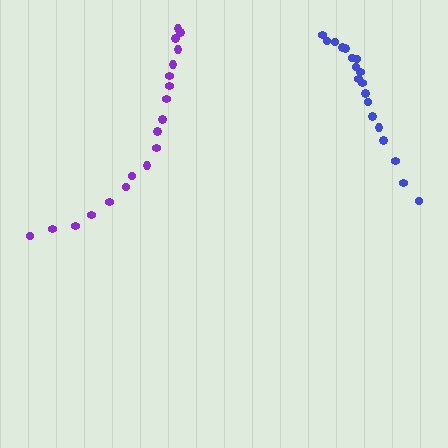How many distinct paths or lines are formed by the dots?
There are 2 distinct paths.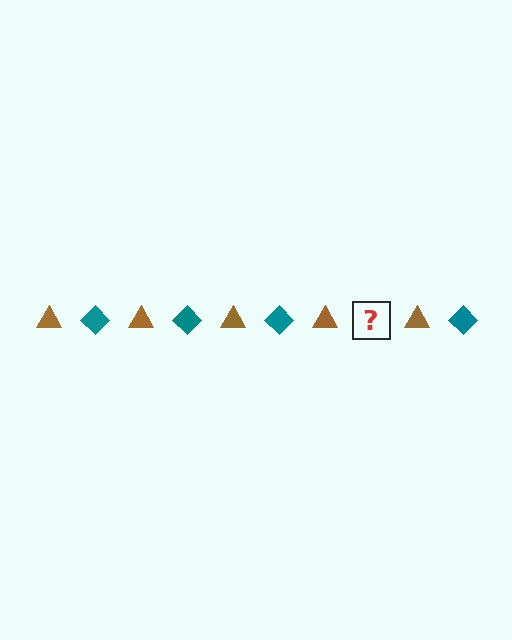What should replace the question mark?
The question mark should be replaced with a teal diamond.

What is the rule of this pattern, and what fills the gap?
The rule is that the pattern alternates between brown triangle and teal diamond. The gap should be filled with a teal diamond.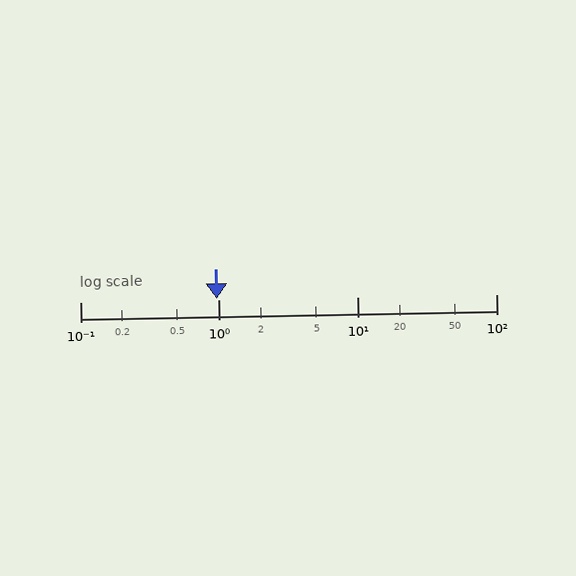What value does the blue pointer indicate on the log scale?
The pointer indicates approximately 0.96.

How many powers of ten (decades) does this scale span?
The scale spans 3 decades, from 0.1 to 100.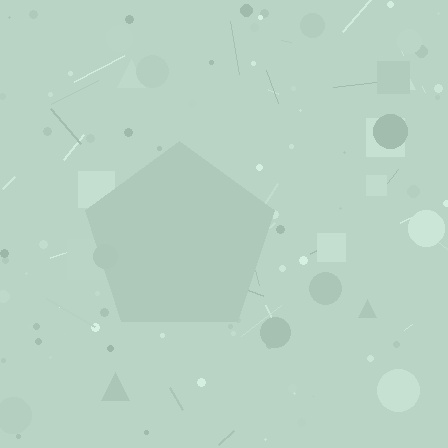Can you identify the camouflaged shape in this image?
The camouflaged shape is a pentagon.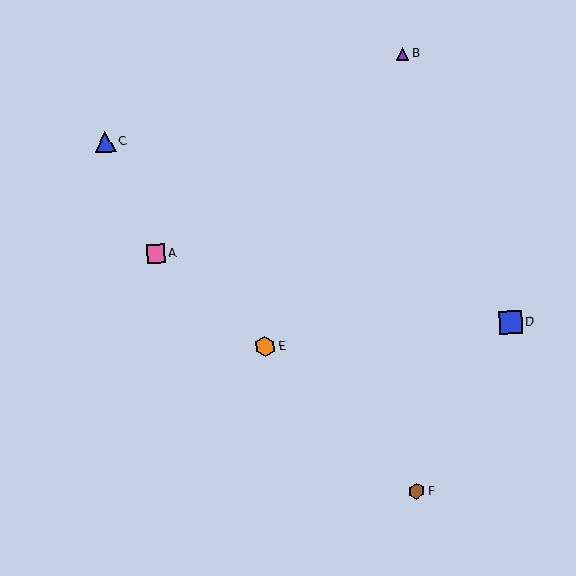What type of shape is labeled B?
Shape B is a purple triangle.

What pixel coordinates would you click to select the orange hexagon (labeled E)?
Click at (265, 347) to select the orange hexagon E.